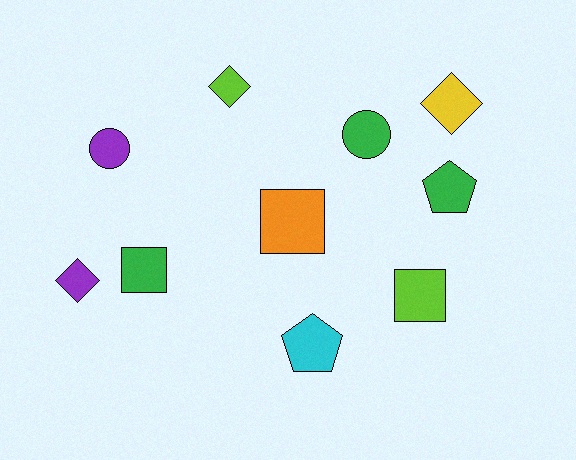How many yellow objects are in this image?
There is 1 yellow object.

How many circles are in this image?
There are 2 circles.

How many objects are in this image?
There are 10 objects.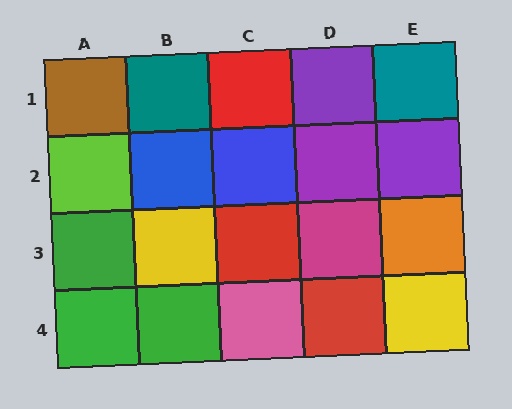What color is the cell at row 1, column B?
Teal.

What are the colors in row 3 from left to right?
Green, yellow, red, magenta, orange.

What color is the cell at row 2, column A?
Lime.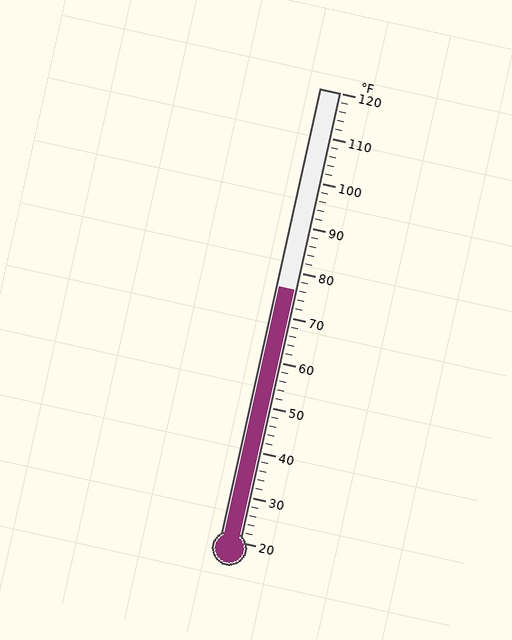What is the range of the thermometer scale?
The thermometer scale ranges from 20°F to 120°F.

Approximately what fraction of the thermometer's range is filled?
The thermometer is filled to approximately 55% of its range.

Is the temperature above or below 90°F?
The temperature is below 90°F.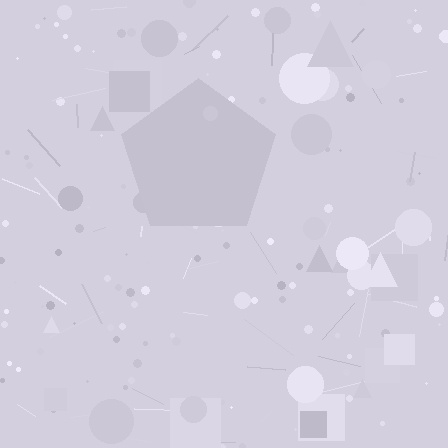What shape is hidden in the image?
A pentagon is hidden in the image.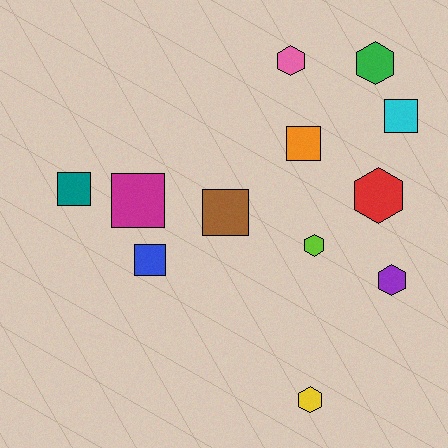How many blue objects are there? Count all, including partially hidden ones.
There is 1 blue object.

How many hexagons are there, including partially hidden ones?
There are 6 hexagons.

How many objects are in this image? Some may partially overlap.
There are 12 objects.